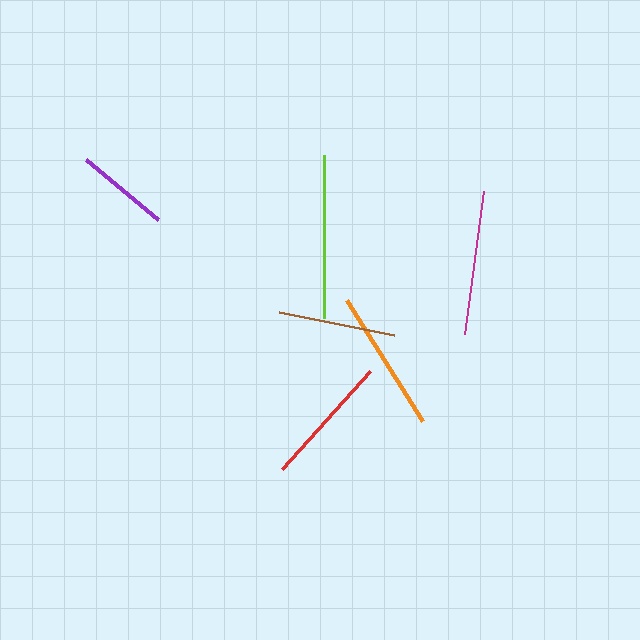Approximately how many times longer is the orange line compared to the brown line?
The orange line is approximately 1.2 times the length of the brown line.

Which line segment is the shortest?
The purple line is the shortest at approximately 94 pixels.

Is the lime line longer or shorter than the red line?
The lime line is longer than the red line.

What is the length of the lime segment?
The lime segment is approximately 163 pixels long.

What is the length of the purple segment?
The purple segment is approximately 94 pixels long.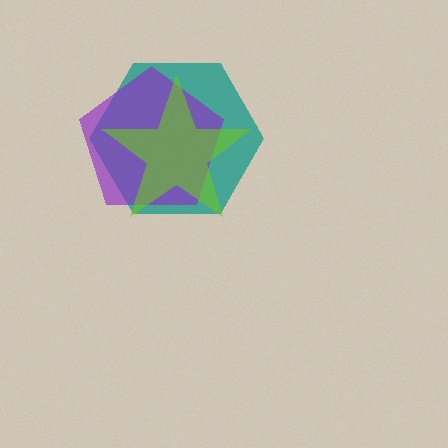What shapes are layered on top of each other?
The layered shapes are: a teal hexagon, a purple pentagon, a lime star.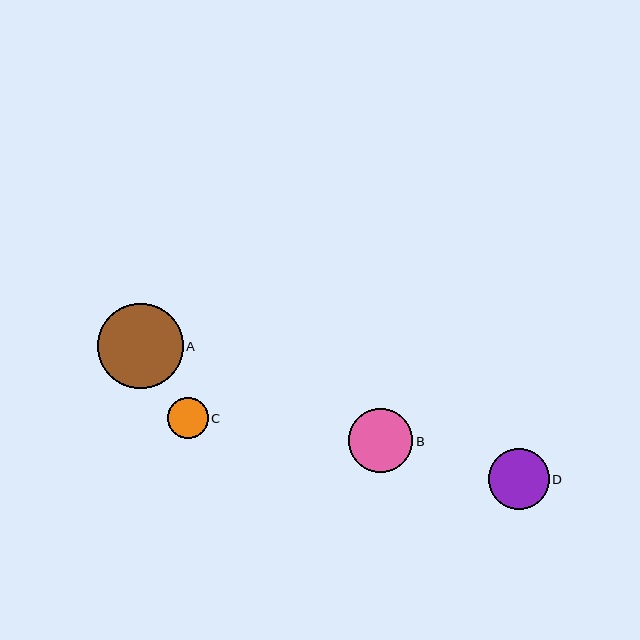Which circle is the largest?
Circle A is the largest with a size of approximately 85 pixels.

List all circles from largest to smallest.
From largest to smallest: A, B, D, C.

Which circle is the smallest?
Circle C is the smallest with a size of approximately 41 pixels.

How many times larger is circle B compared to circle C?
Circle B is approximately 1.6 times the size of circle C.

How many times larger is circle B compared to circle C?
Circle B is approximately 1.6 times the size of circle C.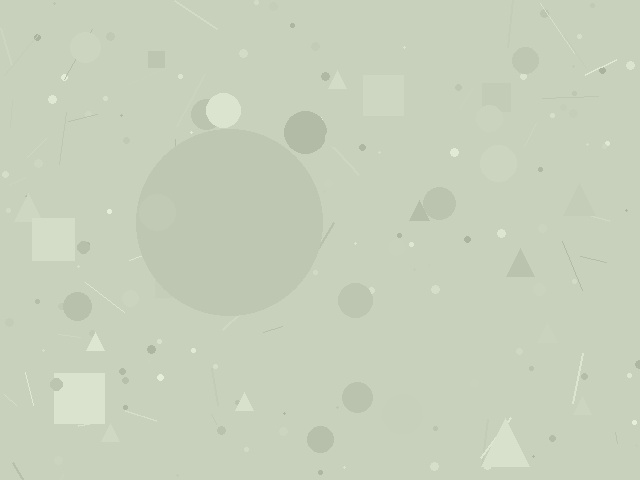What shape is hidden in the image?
A circle is hidden in the image.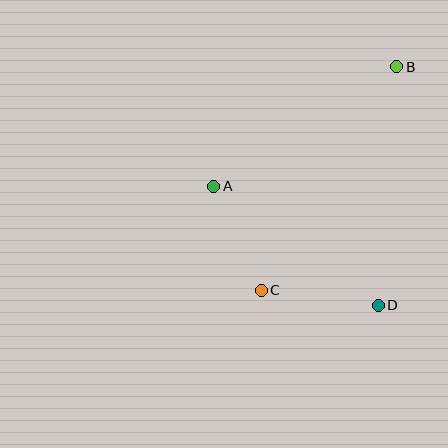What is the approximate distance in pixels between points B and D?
The distance between B and D is approximately 239 pixels.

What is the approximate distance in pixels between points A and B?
The distance between A and B is approximately 219 pixels.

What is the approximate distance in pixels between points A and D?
The distance between A and D is approximately 203 pixels.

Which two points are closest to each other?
Points A and C are closest to each other.